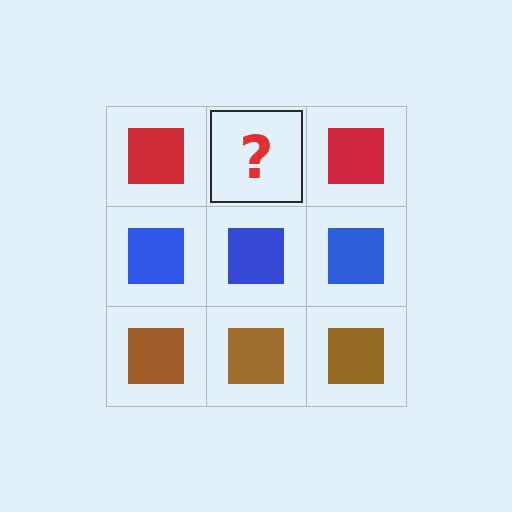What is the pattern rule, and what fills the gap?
The rule is that each row has a consistent color. The gap should be filled with a red square.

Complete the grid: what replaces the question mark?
The question mark should be replaced with a red square.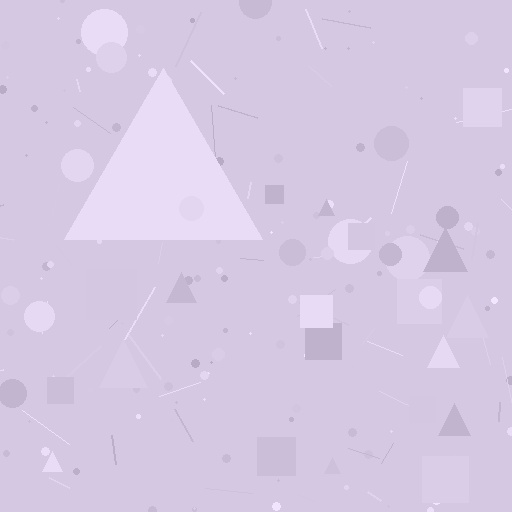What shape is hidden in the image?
A triangle is hidden in the image.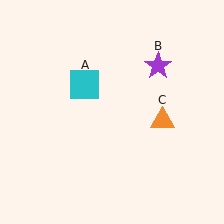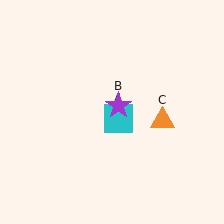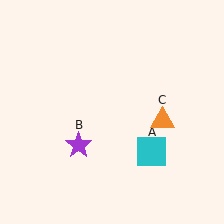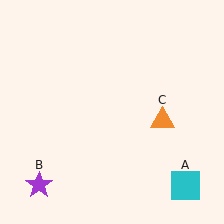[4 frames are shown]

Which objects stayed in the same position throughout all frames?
Orange triangle (object C) remained stationary.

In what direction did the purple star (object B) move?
The purple star (object B) moved down and to the left.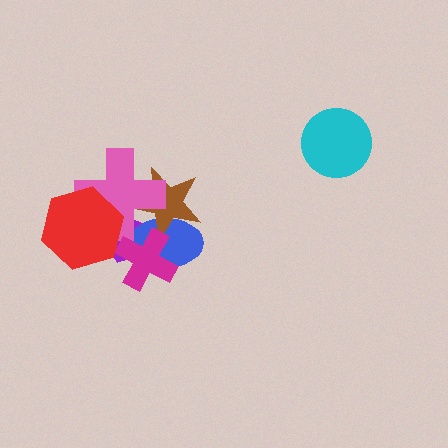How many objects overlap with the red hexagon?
2 objects overlap with the red hexagon.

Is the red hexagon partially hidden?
No, no other shape covers it.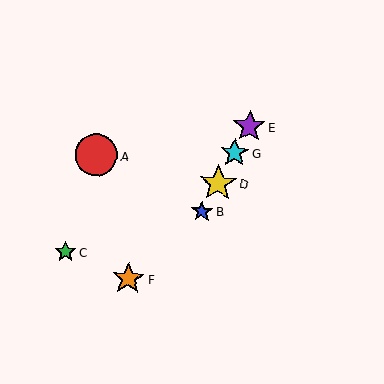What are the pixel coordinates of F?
Object F is at (128, 279).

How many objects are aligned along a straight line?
4 objects (B, D, E, G) are aligned along a straight line.